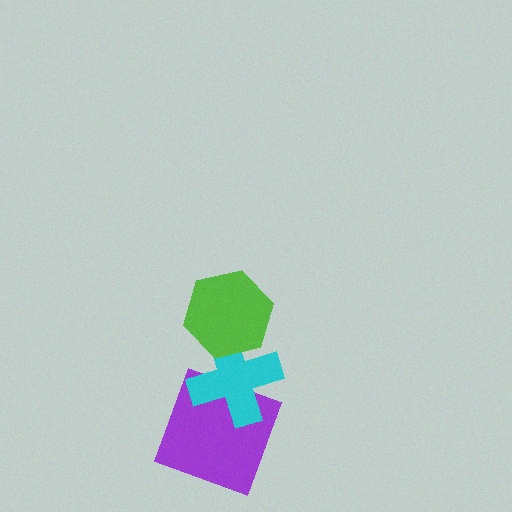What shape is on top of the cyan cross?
The lime hexagon is on top of the cyan cross.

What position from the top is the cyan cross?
The cyan cross is 2nd from the top.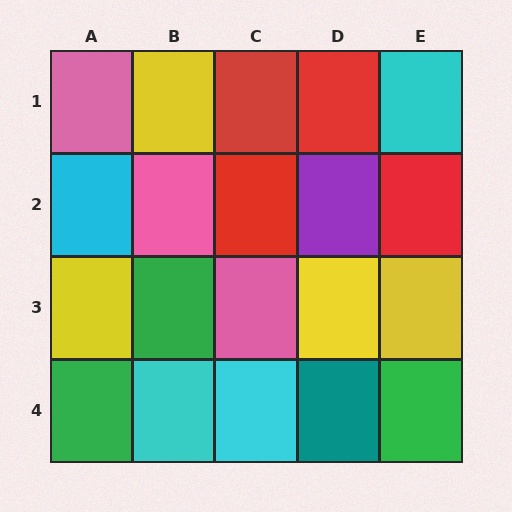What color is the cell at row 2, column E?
Red.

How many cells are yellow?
4 cells are yellow.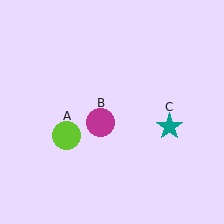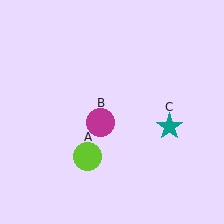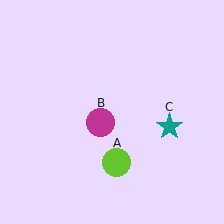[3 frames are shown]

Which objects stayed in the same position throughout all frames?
Magenta circle (object B) and teal star (object C) remained stationary.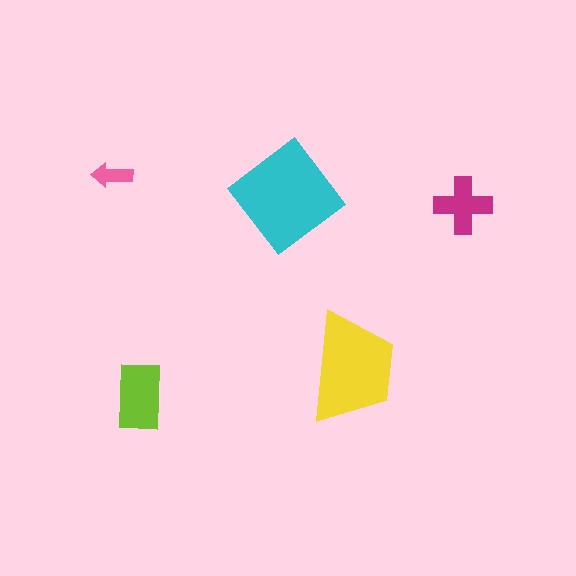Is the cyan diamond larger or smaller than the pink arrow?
Larger.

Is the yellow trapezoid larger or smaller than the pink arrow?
Larger.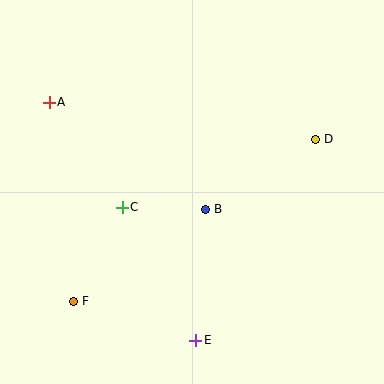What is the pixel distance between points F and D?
The distance between F and D is 291 pixels.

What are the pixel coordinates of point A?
Point A is at (49, 102).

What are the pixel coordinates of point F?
Point F is at (74, 301).